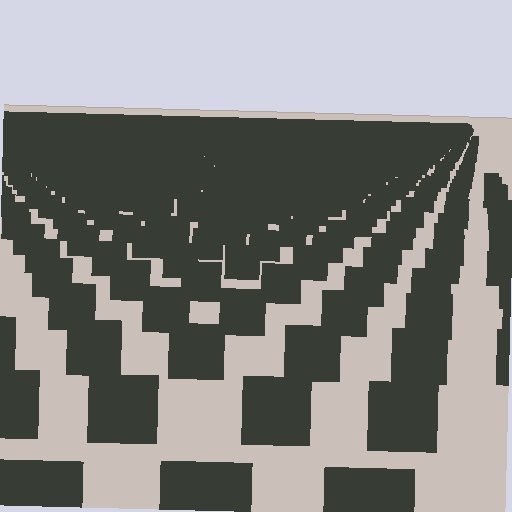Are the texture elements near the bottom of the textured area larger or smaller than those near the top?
Larger. Near the bottom, elements are closer to the viewer and appear at a bigger on-screen size.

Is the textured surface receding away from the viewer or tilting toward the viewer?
The surface is receding away from the viewer. Texture elements get smaller and denser toward the top.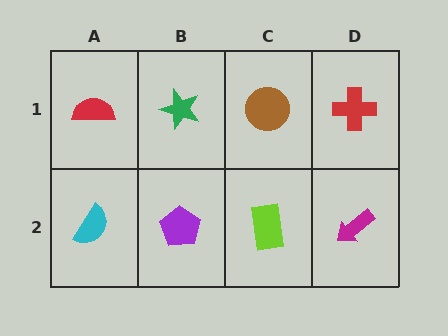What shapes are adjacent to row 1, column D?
A magenta arrow (row 2, column D), a brown circle (row 1, column C).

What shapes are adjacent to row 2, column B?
A green star (row 1, column B), a cyan semicircle (row 2, column A), a lime rectangle (row 2, column C).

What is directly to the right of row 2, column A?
A purple pentagon.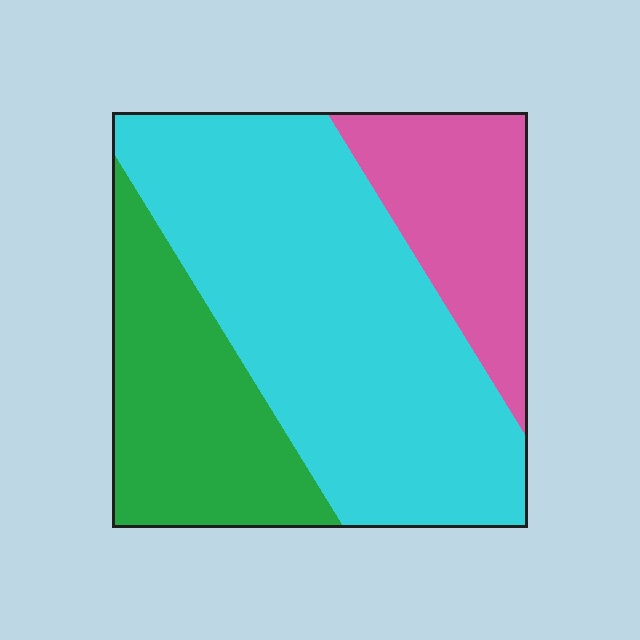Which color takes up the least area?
Pink, at roughly 20%.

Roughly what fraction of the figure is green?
Green covers 25% of the figure.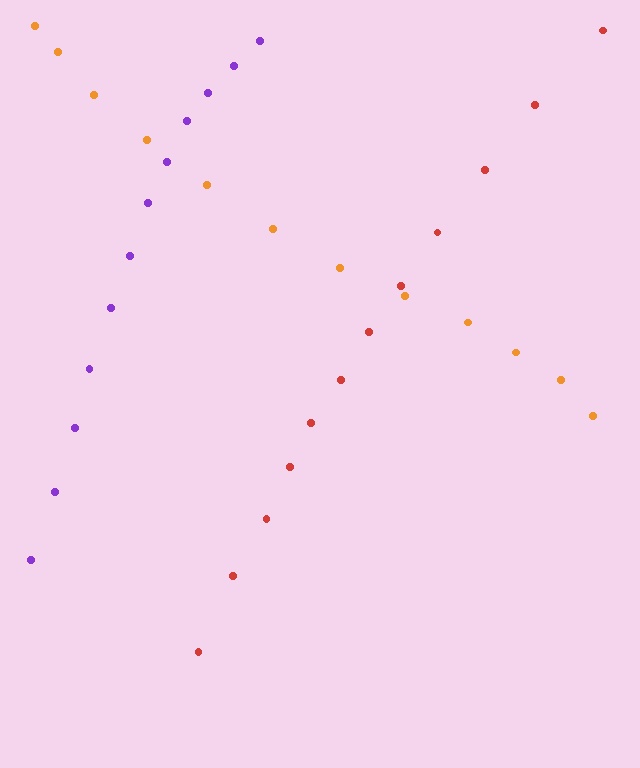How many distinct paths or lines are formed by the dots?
There are 3 distinct paths.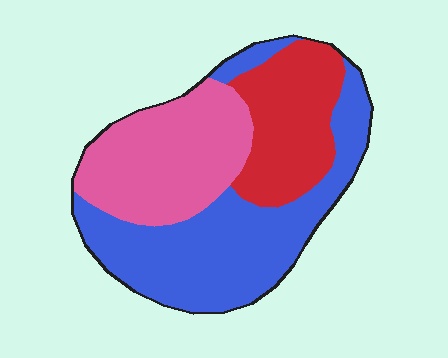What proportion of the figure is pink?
Pink covers 32% of the figure.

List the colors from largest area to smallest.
From largest to smallest: blue, pink, red.